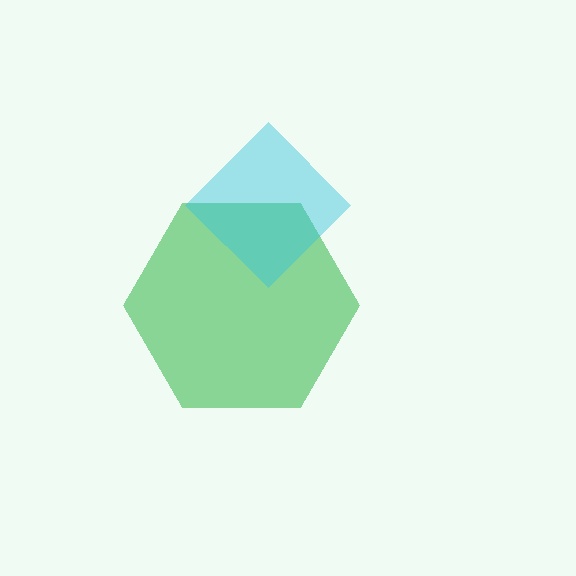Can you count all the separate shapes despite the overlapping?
Yes, there are 2 separate shapes.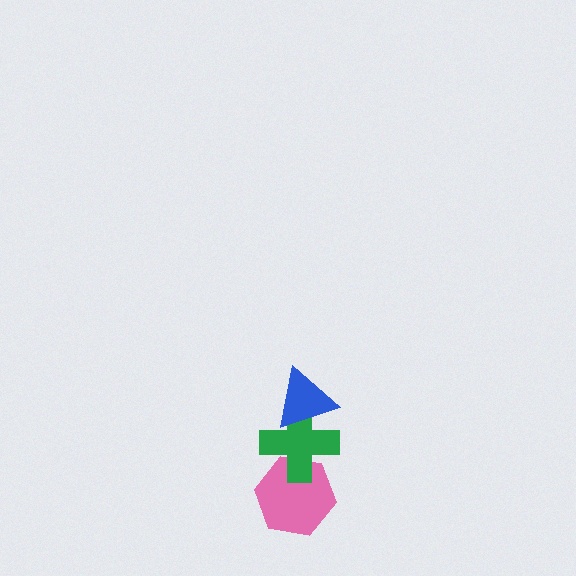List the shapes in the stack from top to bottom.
From top to bottom: the blue triangle, the green cross, the pink hexagon.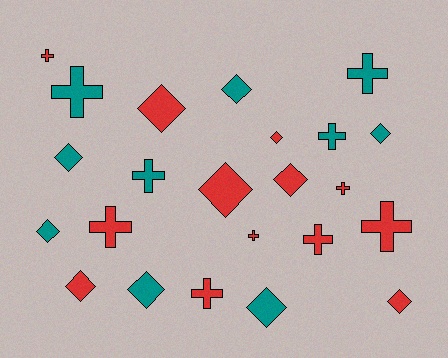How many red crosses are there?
There are 7 red crosses.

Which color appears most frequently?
Red, with 13 objects.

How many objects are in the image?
There are 23 objects.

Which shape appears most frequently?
Diamond, with 12 objects.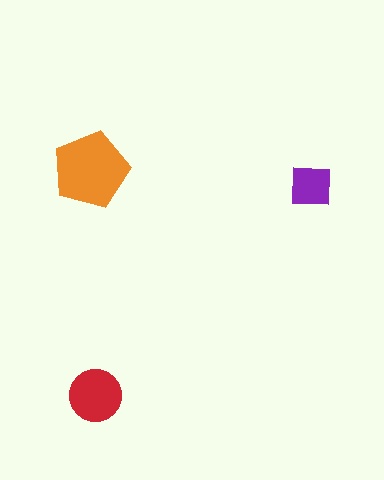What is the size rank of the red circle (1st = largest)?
2nd.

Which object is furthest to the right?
The purple square is rightmost.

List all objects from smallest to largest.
The purple square, the red circle, the orange pentagon.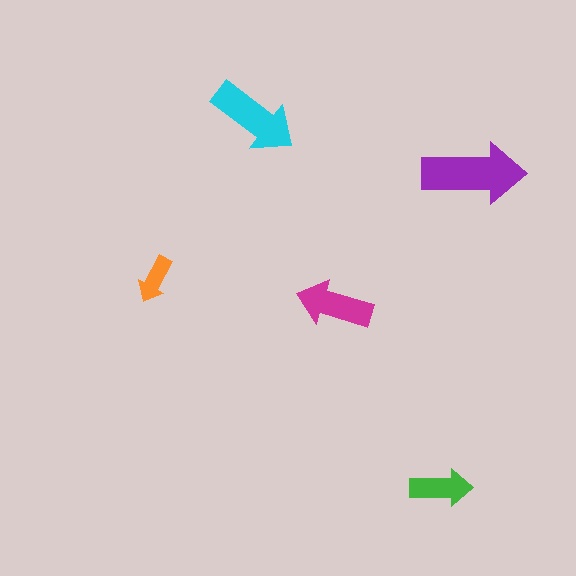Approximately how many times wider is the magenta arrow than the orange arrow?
About 1.5 times wider.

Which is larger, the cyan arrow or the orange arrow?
The cyan one.